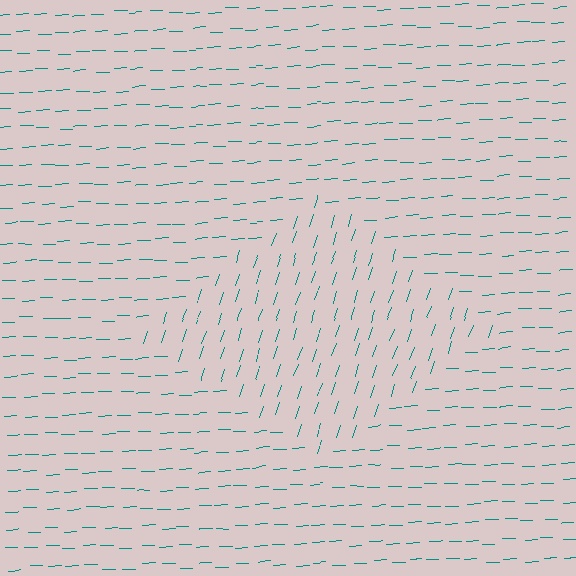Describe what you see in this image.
The image is filled with small teal line segments. A diamond region in the image has lines oriented differently from the surrounding lines, creating a visible texture boundary.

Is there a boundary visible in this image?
Yes, there is a texture boundary formed by a change in line orientation.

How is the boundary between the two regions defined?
The boundary is defined purely by a change in line orientation (approximately 68 degrees difference). All lines are the same color and thickness.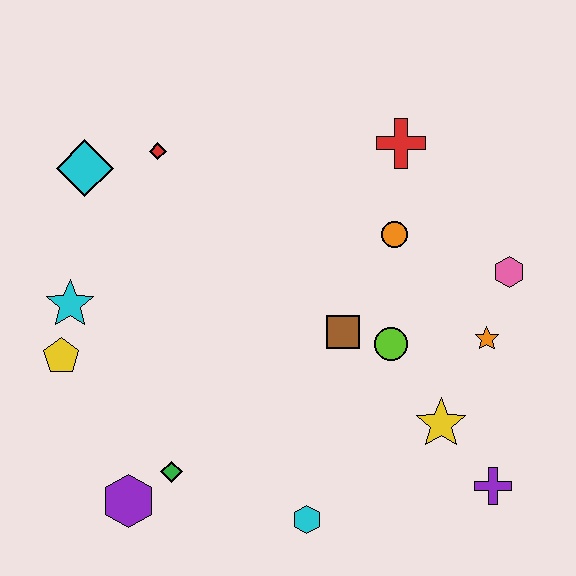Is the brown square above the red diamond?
No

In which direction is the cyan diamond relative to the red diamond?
The cyan diamond is to the left of the red diamond.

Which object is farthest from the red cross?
The purple hexagon is farthest from the red cross.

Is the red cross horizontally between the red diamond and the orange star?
Yes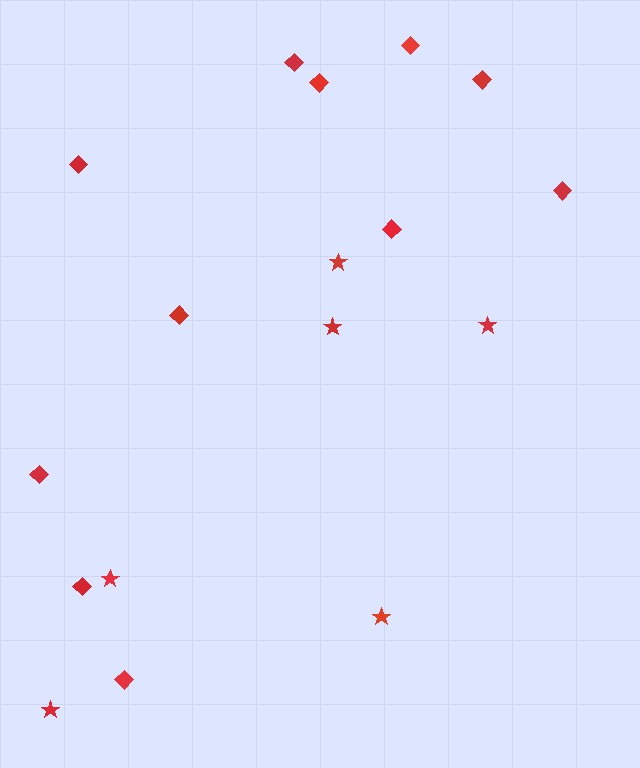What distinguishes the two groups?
There are 2 groups: one group of stars (6) and one group of diamonds (11).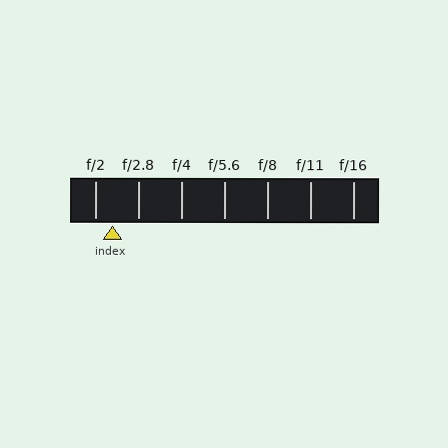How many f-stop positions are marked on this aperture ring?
There are 7 f-stop positions marked.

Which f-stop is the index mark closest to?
The index mark is closest to f/2.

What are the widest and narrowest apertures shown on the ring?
The widest aperture shown is f/2 and the narrowest is f/16.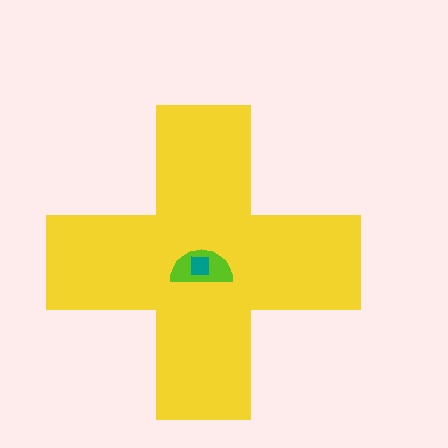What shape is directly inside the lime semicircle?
The teal square.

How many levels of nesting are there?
3.